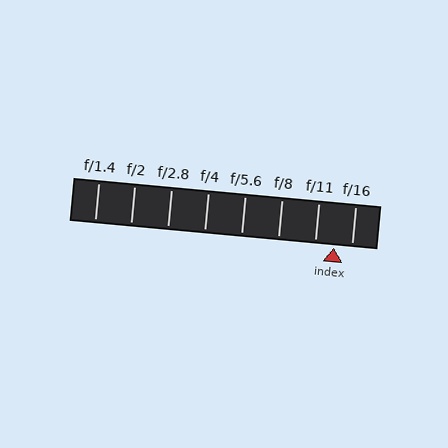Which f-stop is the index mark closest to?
The index mark is closest to f/16.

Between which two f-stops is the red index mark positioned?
The index mark is between f/11 and f/16.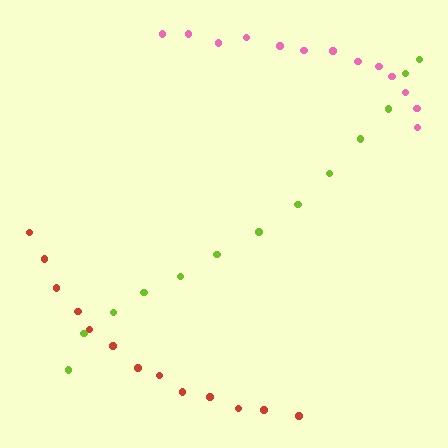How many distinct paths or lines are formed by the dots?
There are 3 distinct paths.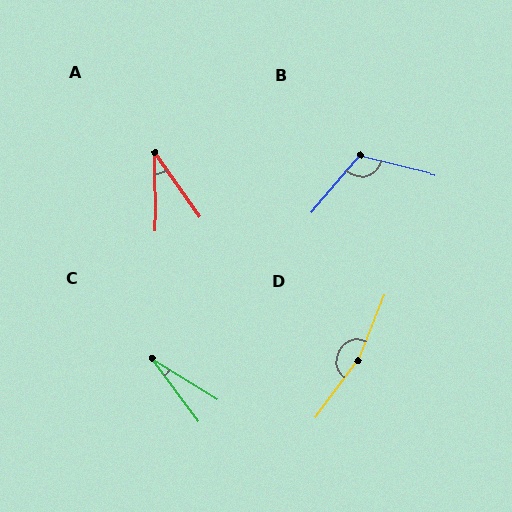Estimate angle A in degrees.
Approximately 34 degrees.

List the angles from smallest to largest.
C (22°), A (34°), B (116°), D (165°).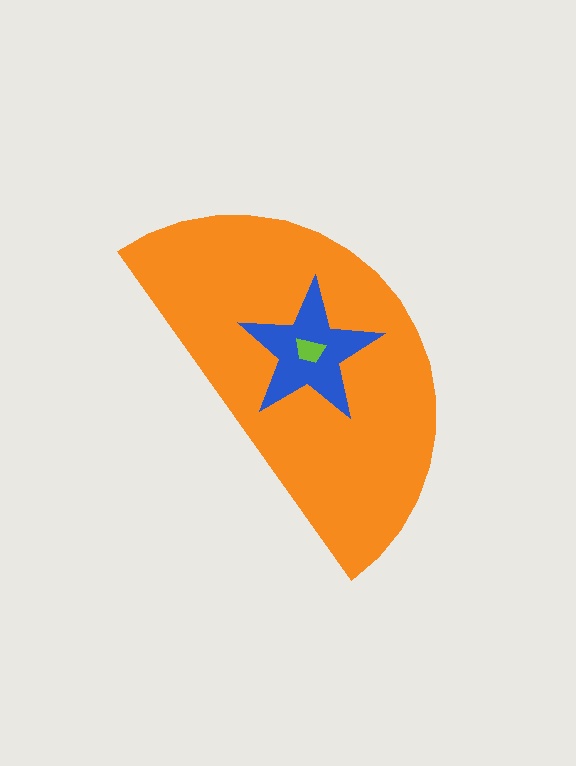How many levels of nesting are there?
3.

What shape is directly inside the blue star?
The lime trapezoid.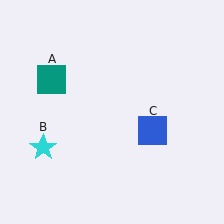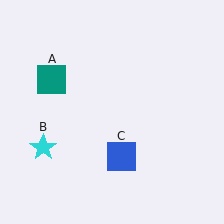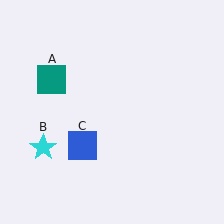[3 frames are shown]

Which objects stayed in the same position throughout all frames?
Teal square (object A) and cyan star (object B) remained stationary.